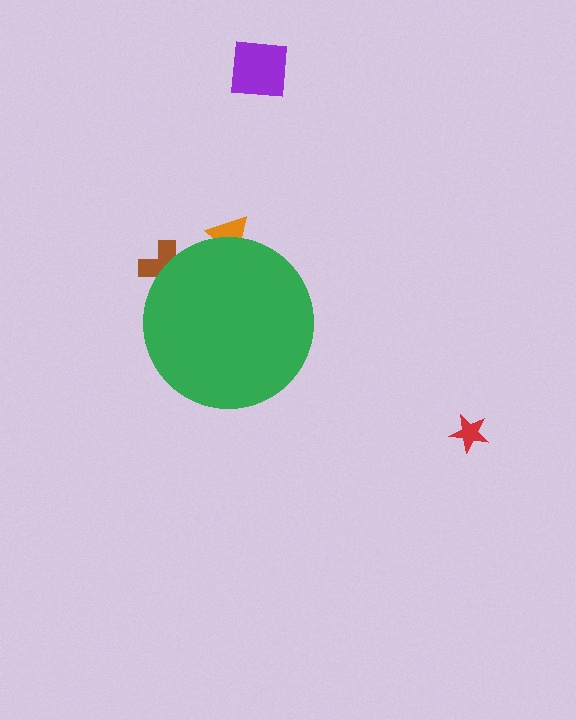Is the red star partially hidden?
No, the red star is fully visible.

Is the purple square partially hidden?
No, the purple square is fully visible.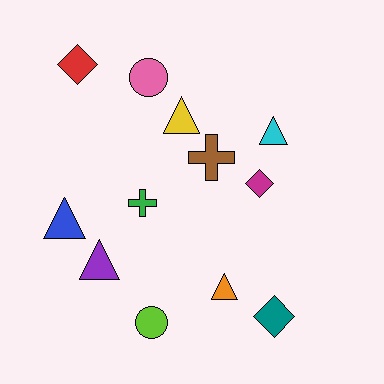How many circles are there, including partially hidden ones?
There are 2 circles.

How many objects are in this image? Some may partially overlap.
There are 12 objects.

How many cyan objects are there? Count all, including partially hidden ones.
There is 1 cyan object.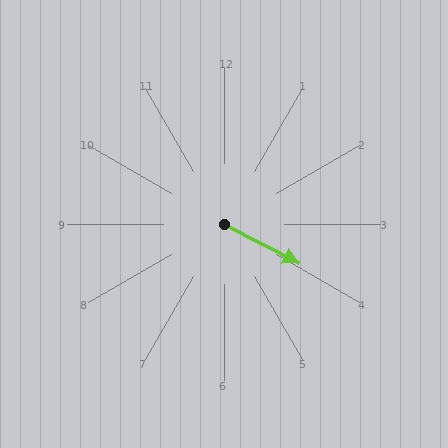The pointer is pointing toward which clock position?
Roughly 4 o'clock.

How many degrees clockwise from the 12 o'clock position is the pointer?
Approximately 117 degrees.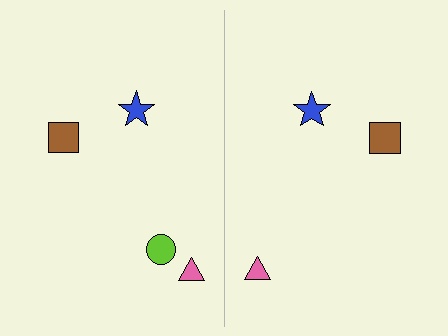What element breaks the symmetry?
A lime circle is missing from the right side.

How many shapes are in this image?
There are 7 shapes in this image.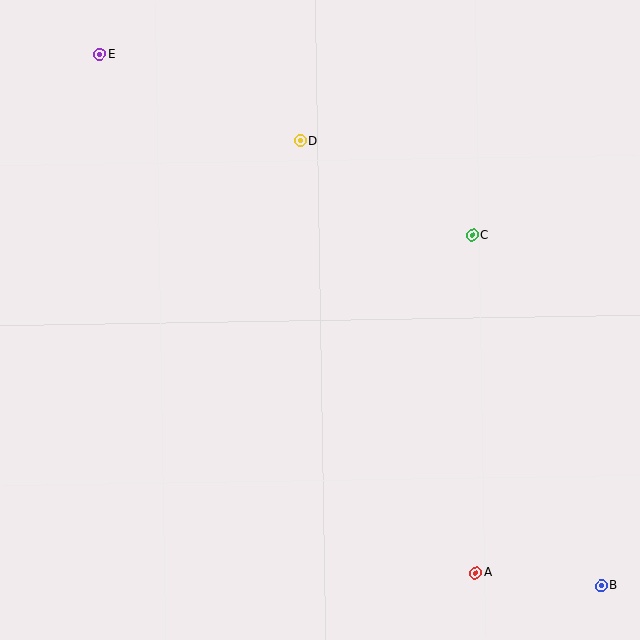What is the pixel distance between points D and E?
The distance between D and E is 219 pixels.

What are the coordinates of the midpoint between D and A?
The midpoint between D and A is at (388, 357).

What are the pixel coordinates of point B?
Point B is at (602, 586).